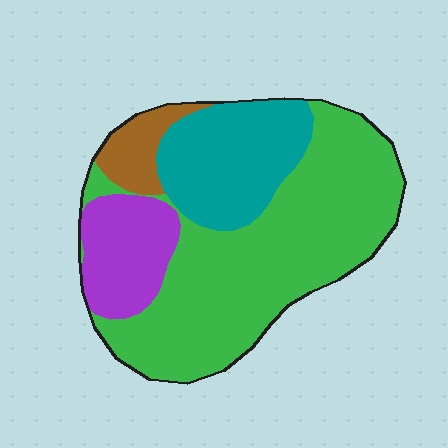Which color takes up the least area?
Brown, at roughly 5%.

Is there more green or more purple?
Green.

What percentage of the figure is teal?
Teal takes up about one fifth (1/5) of the figure.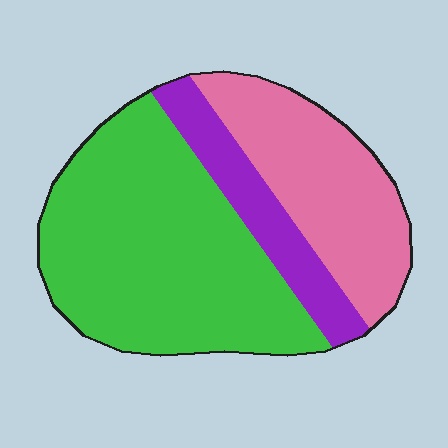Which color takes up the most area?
Green, at roughly 55%.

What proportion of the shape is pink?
Pink covers around 30% of the shape.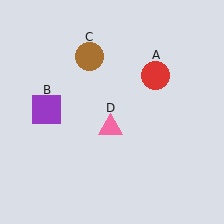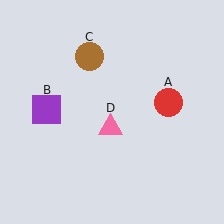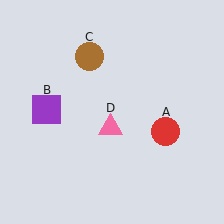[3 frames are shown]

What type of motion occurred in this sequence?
The red circle (object A) rotated clockwise around the center of the scene.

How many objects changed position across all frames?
1 object changed position: red circle (object A).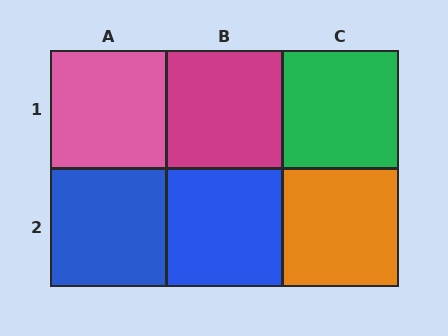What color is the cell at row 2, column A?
Blue.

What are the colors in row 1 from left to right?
Pink, magenta, green.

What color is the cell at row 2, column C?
Orange.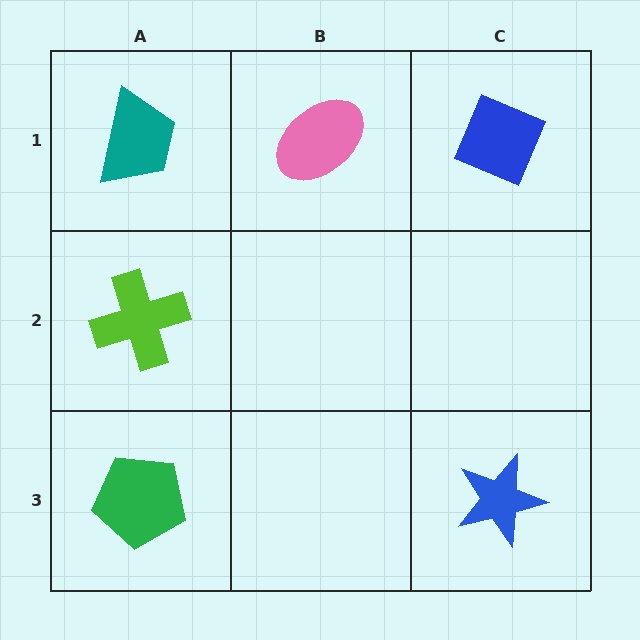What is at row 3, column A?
A green pentagon.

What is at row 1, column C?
A blue diamond.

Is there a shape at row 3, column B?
No, that cell is empty.